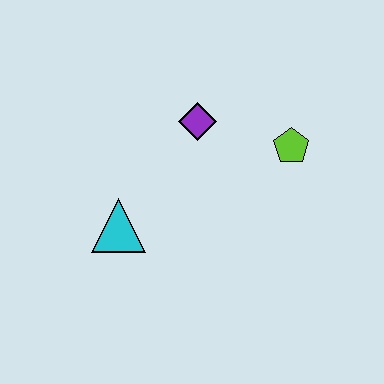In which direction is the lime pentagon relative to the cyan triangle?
The lime pentagon is to the right of the cyan triangle.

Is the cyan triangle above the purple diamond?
No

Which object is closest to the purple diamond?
The lime pentagon is closest to the purple diamond.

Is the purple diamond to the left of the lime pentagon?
Yes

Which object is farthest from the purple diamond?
The cyan triangle is farthest from the purple diamond.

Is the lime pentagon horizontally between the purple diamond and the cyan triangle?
No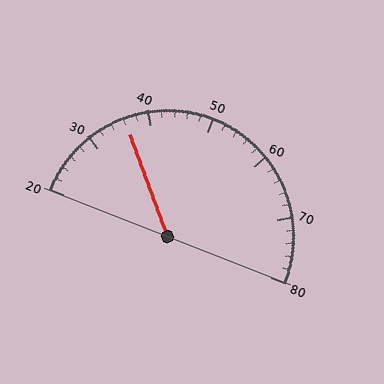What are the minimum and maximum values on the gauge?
The gauge ranges from 20 to 80.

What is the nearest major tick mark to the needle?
The nearest major tick mark is 40.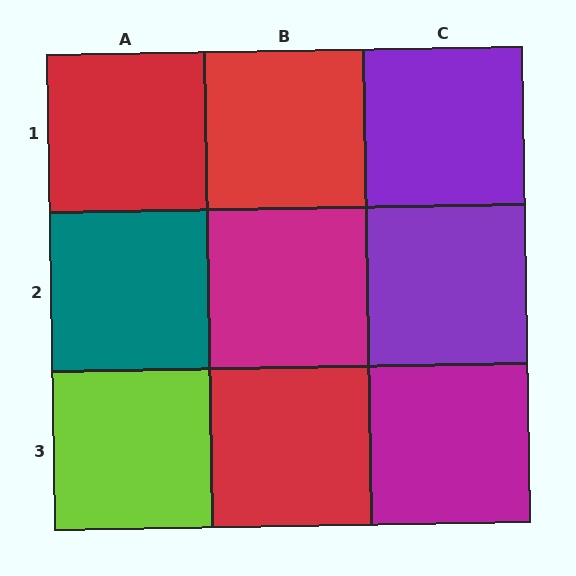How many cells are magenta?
2 cells are magenta.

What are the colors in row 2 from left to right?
Teal, magenta, purple.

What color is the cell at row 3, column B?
Red.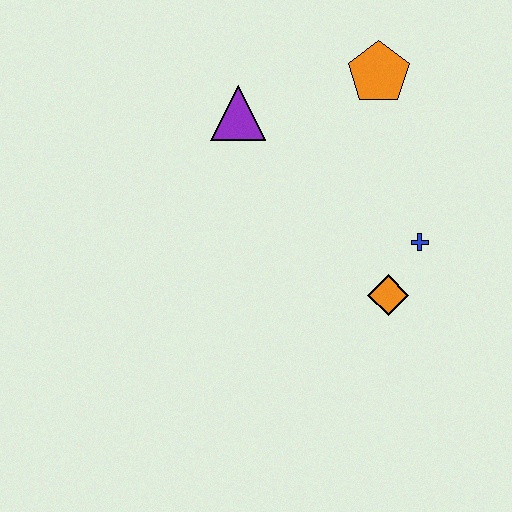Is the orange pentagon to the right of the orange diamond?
No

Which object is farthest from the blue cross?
The purple triangle is farthest from the blue cross.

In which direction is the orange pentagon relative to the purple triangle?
The orange pentagon is to the right of the purple triangle.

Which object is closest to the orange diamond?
The blue cross is closest to the orange diamond.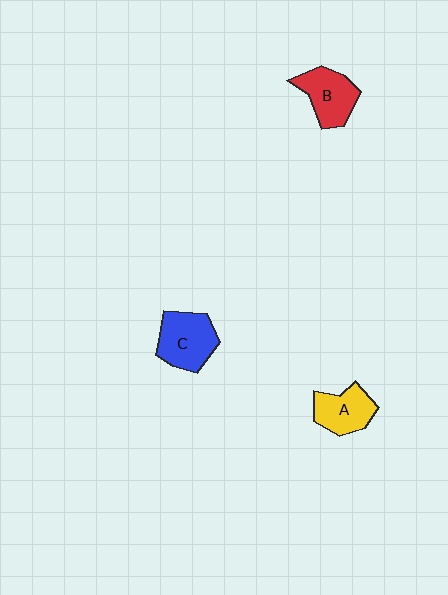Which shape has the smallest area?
Shape A (yellow).